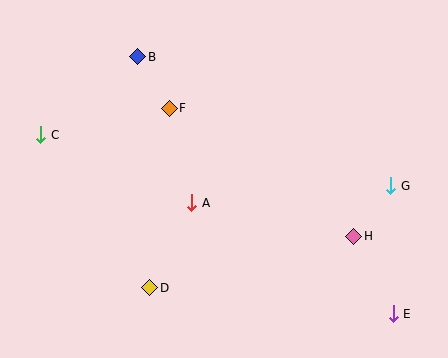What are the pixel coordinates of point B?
Point B is at (138, 57).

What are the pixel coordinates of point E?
Point E is at (393, 314).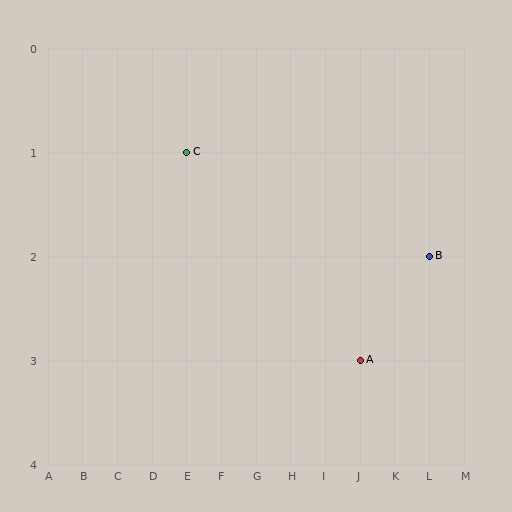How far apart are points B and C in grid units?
Points B and C are 7 columns and 1 row apart (about 7.1 grid units diagonally).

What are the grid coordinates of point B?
Point B is at grid coordinates (L, 2).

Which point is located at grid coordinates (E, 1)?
Point C is at (E, 1).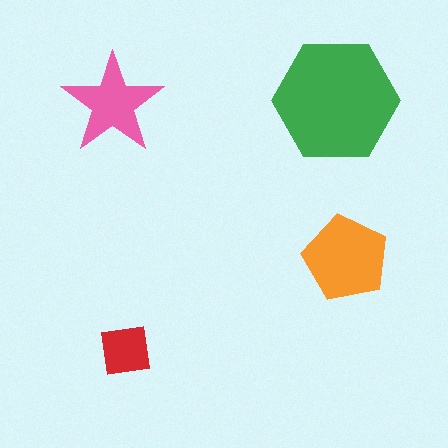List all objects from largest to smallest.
The green hexagon, the orange pentagon, the pink star, the red square.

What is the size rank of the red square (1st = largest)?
4th.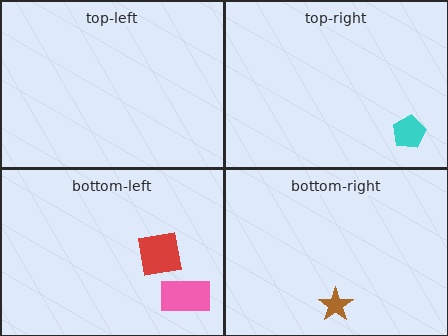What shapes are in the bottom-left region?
The pink rectangle, the red square.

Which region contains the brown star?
The bottom-right region.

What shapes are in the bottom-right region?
The brown star.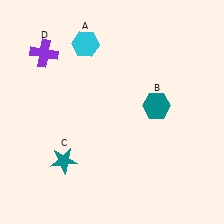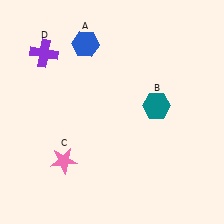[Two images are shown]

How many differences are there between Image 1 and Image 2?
There are 2 differences between the two images.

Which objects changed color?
A changed from cyan to blue. C changed from teal to pink.